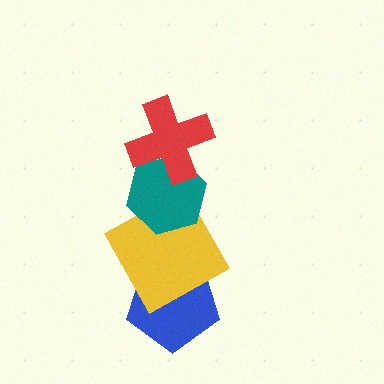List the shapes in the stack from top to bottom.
From top to bottom: the red cross, the teal hexagon, the yellow square, the blue pentagon.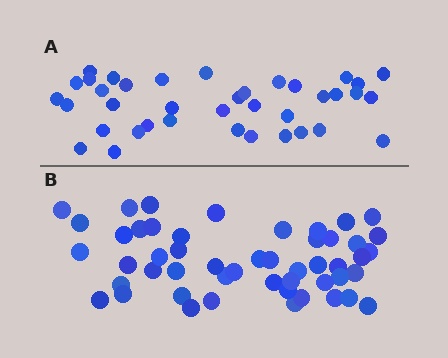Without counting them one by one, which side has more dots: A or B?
Region B (the bottom region) has more dots.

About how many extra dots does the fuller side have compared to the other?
Region B has roughly 12 or so more dots than region A.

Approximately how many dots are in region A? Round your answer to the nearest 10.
About 40 dots. (The exact count is 38, which rounds to 40.)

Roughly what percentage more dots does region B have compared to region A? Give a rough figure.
About 30% more.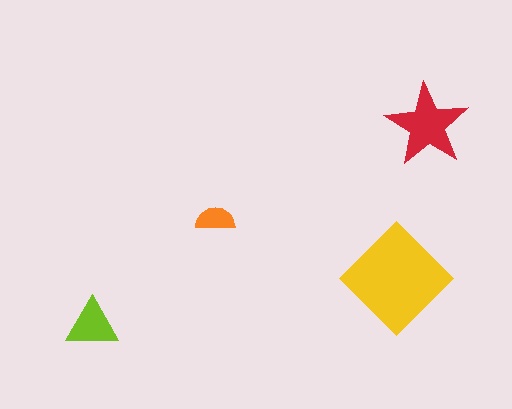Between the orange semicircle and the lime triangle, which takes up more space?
The lime triangle.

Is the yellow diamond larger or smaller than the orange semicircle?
Larger.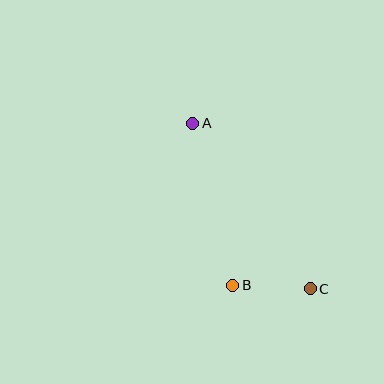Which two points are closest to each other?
Points B and C are closest to each other.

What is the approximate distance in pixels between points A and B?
The distance between A and B is approximately 167 pixels.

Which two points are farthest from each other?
Points A and C are farthest from each other.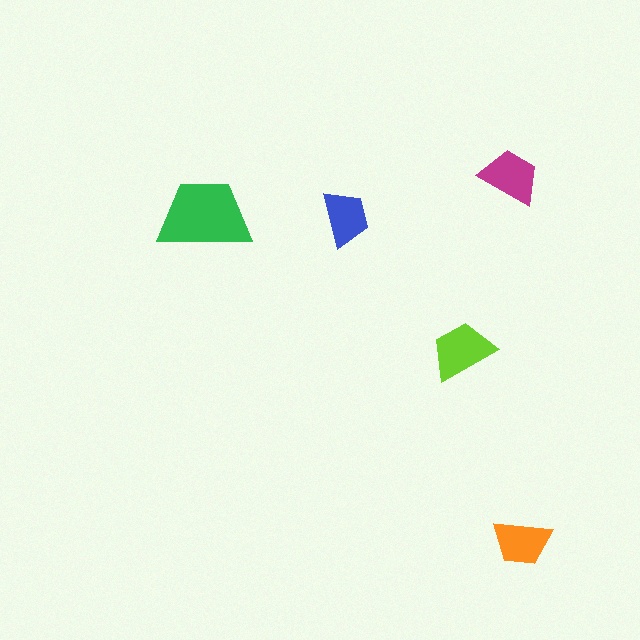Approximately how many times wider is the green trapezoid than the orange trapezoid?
About 1.5 times wider.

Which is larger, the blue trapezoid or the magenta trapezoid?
The magenta one.